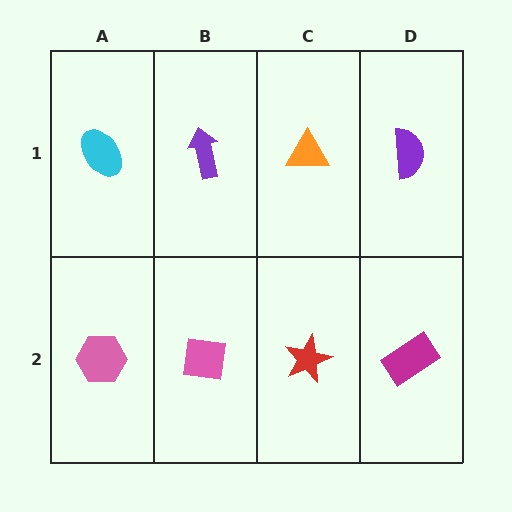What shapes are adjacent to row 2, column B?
A purple arrow (row 1, column B), a pink hexagon (row 2, column A), a red star (row 2, column C).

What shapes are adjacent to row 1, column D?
A magenta rectangle (row 2, column D), an orange triangle (row 1, column C).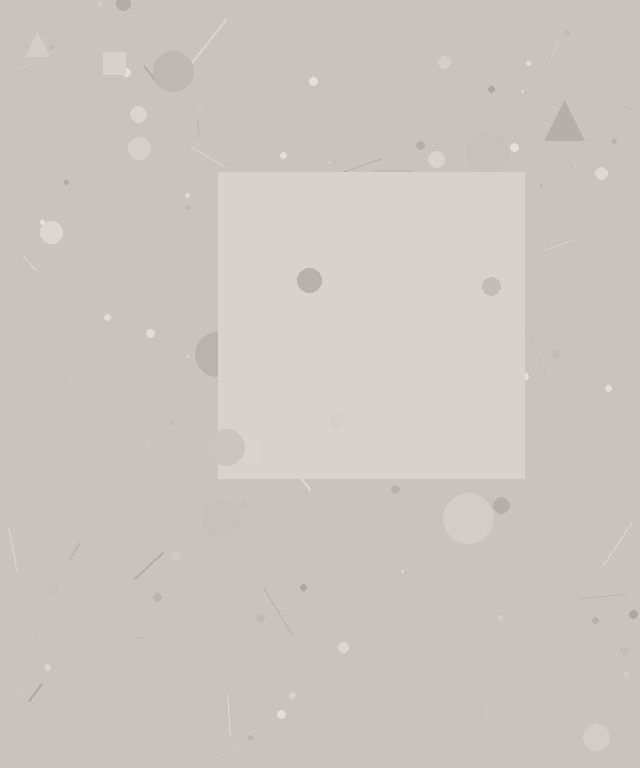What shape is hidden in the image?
A square is hidden in the image.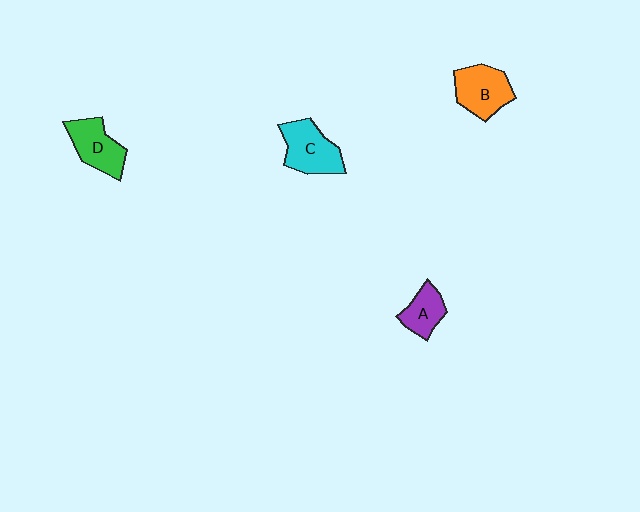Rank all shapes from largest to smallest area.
From largest to smallest: C (cyan), B (orange), D (green), A (purple).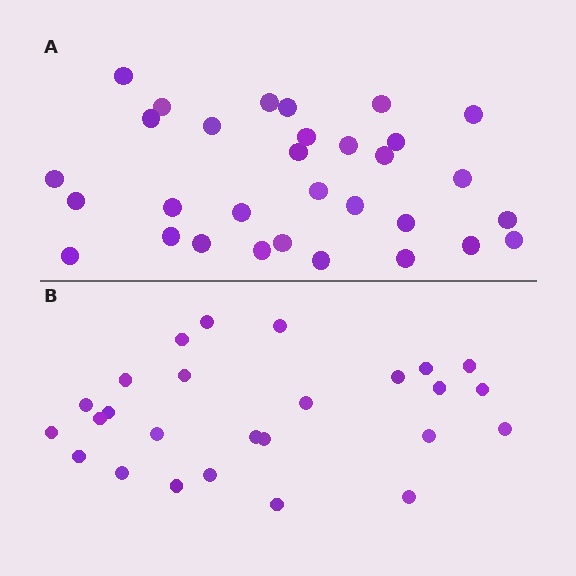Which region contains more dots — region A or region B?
Region A (the top region) has more dots.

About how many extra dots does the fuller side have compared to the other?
Region A has about 5 more dots than region B.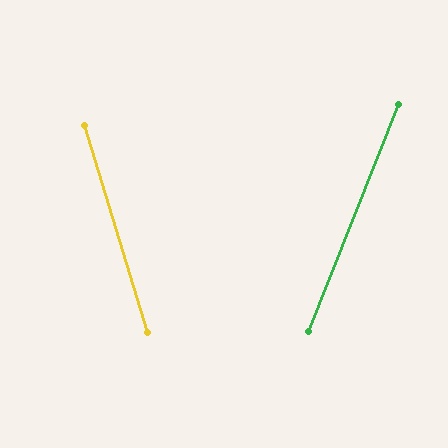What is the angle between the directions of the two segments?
Approximately 39 degrees.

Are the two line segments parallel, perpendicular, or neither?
Neither parallel nor perpendicular — they differ by about 39°.